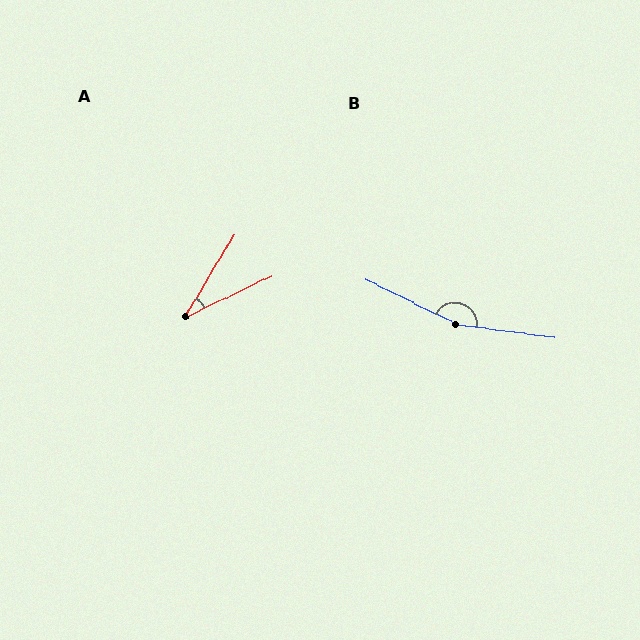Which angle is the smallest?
A, at approximately 34 degrees.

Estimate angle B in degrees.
Approximately 162 degrees.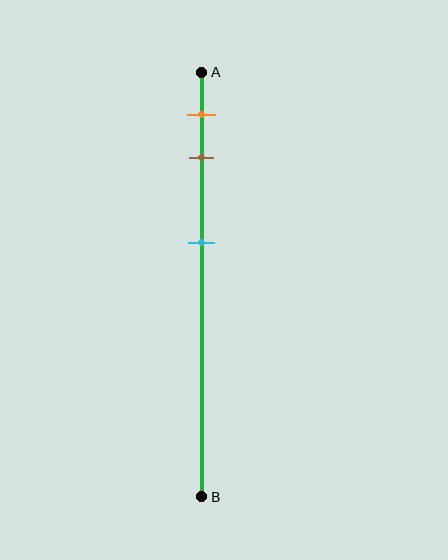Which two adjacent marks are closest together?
The orange and brown marks are the closest adjacent pair.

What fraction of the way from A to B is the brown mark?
The brown mark is approximately 20% (0.2) of the way from A to B.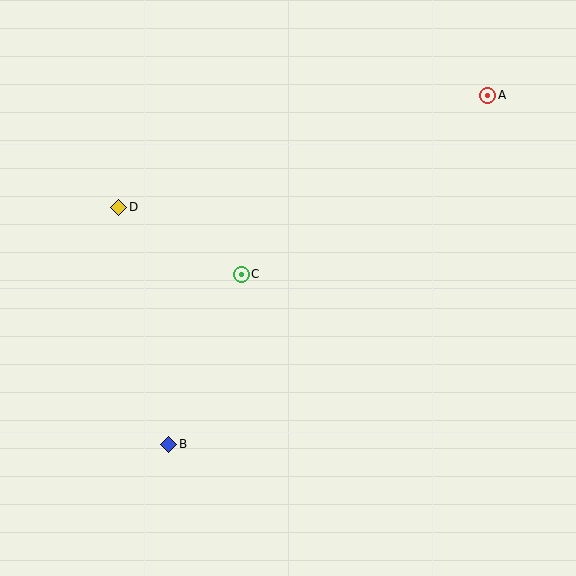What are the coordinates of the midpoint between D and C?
The midpoint between D and C is at (180, 241).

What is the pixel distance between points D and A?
The distance between D and A is 386 pixels.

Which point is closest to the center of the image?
Point C at (241, 274) is closest to the center.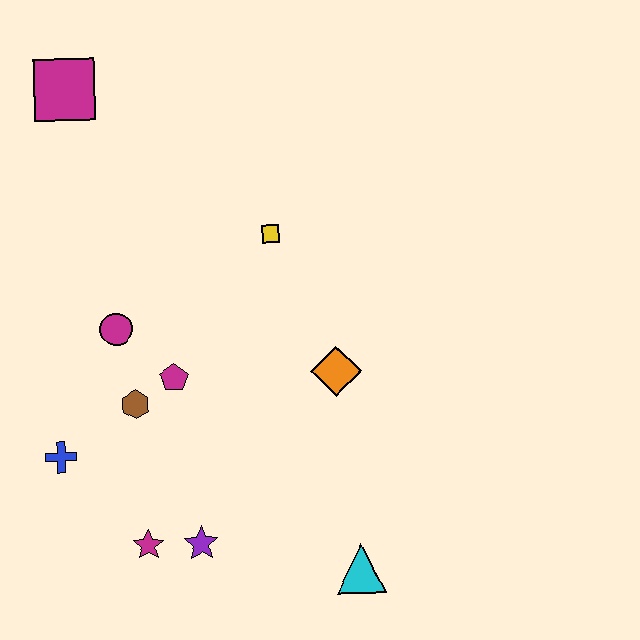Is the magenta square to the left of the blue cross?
No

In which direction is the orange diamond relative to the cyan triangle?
The orange diamond is above the cyan triangle.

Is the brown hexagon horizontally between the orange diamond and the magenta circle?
Yes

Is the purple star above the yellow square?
No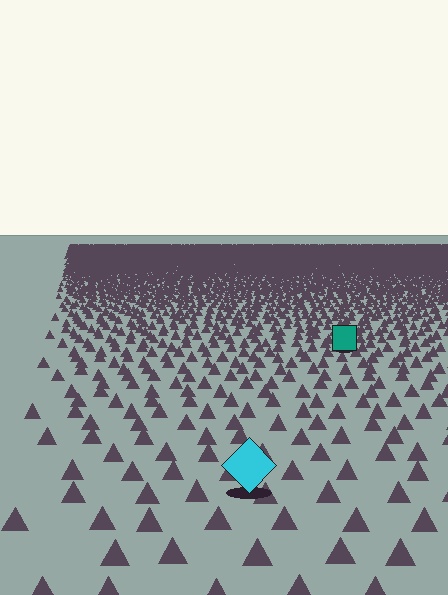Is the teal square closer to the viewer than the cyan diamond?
No. The cyan diamond is closer — you can tell from the texture gradient: the ground texture is coarser near it.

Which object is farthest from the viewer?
The teal square is farthest from the viewer. It appears smaller and the ground texture around it is denser.